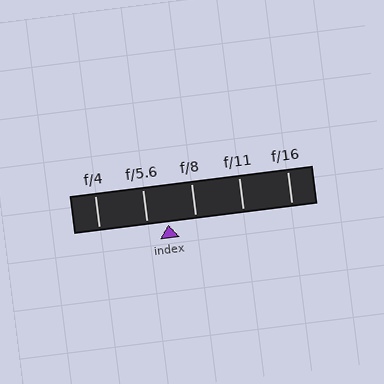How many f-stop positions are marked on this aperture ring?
There are 5 f-stop positions marked.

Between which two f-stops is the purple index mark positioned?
The index mark is between f/5.6 and f/8.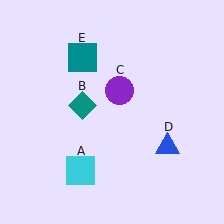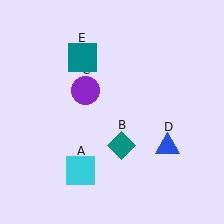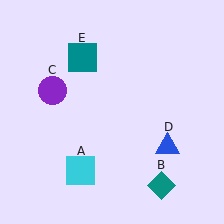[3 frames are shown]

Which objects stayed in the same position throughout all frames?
Cyan square (object A) and blue triangle (object D) and teal square (object E) remained stationary.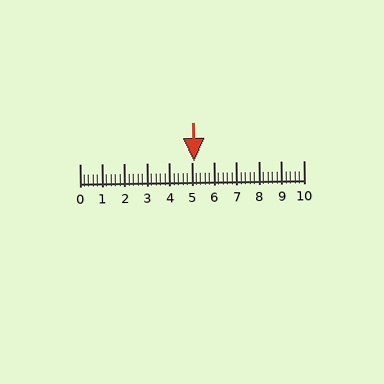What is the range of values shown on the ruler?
The ruler shows values from 0 to 10.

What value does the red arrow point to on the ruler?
The red arrow points to approximately 5.1.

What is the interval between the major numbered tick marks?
The major tick marks are spaced 1 units apart.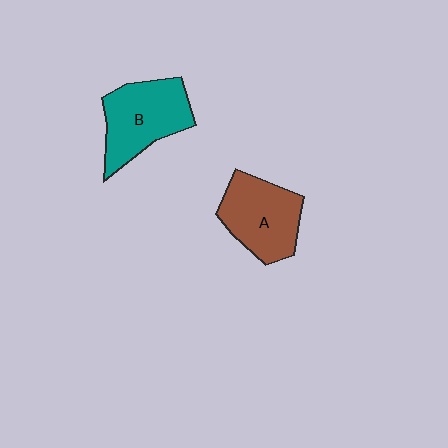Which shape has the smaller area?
Shape A (brown).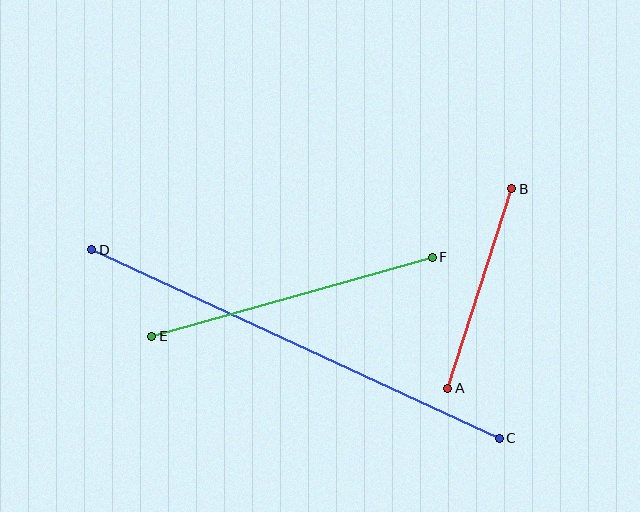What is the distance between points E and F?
The distance is approximately 291 pixels.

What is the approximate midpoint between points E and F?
The midpoint is at approximately (292, 297) pixels.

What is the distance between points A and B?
The distance is approximately 210 pixels.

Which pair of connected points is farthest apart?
Points C and D are farthest apart.